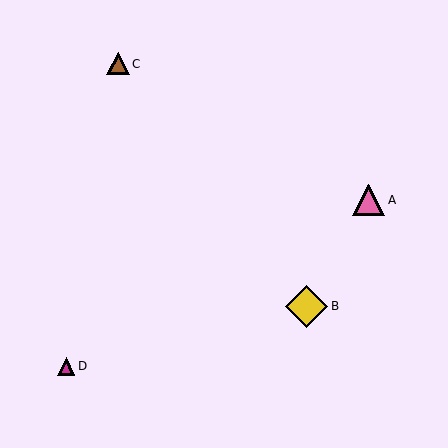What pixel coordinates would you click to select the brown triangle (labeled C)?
Click at (118, 64) to select the brown triangle C.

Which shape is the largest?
The yellow diamond (labeled B) is the largest.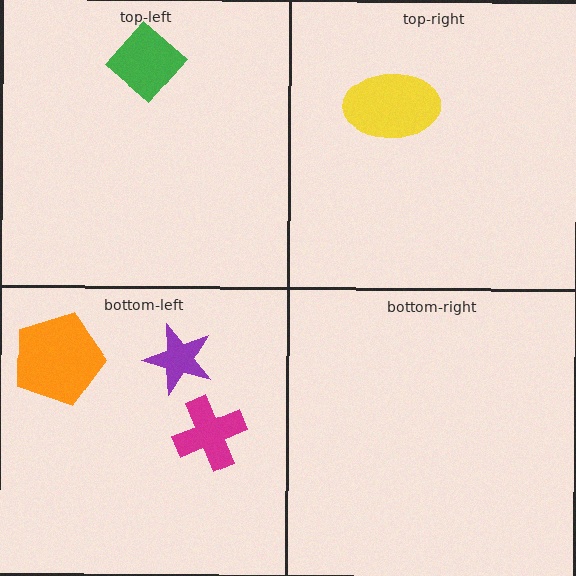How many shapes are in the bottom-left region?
3.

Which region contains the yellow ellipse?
The top-right region.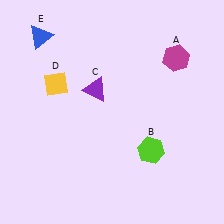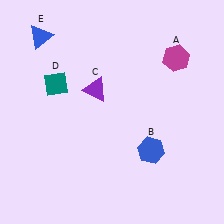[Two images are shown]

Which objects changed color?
B changed from lime to blue. D changed from yellow to teal.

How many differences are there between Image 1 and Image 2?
There are 2 differences between the two images.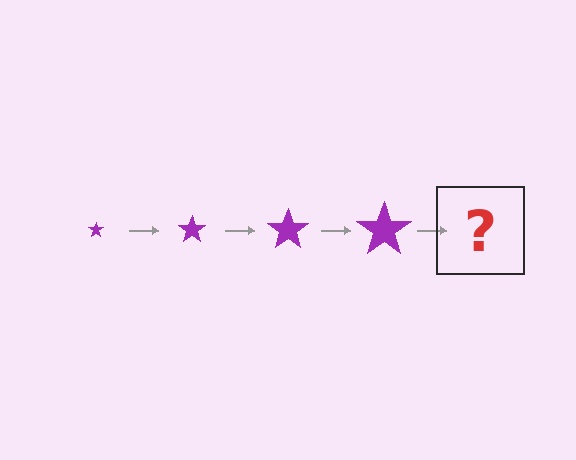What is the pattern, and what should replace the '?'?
The pattern is that the star gets progressively larger each step. The '?' should be a purple star, larger than the previous one.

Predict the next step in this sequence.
The next step is a purple star, larger than the previous one.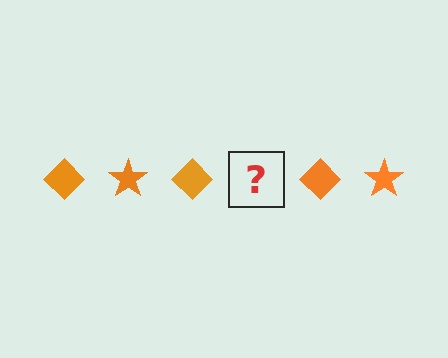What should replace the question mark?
The question mark should be replaced with an orange star.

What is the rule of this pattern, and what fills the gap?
The rule is that the pattern cycles through diamond, star shapes in orange. The gap should be filled with an orange star.